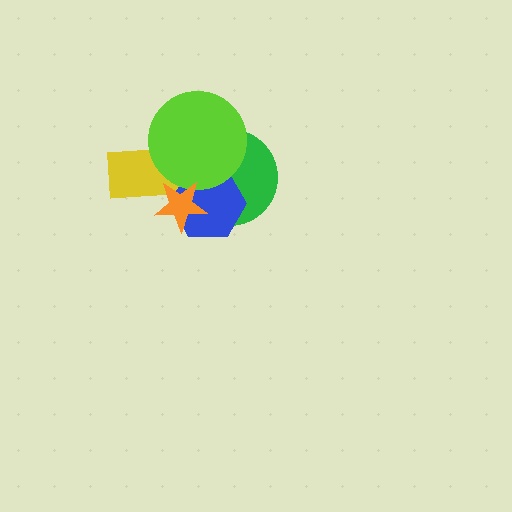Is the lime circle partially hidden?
Yes, it is partially covered by another shape.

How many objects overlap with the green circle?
3 objects overlap with the green circle.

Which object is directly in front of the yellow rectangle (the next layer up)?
The blue hexagon is directly in front of the yellow rectangle.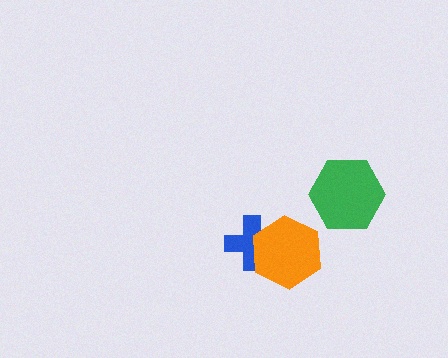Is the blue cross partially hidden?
Yes, it is partially covered by another shape.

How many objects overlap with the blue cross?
1 object overlaps with the blue cross.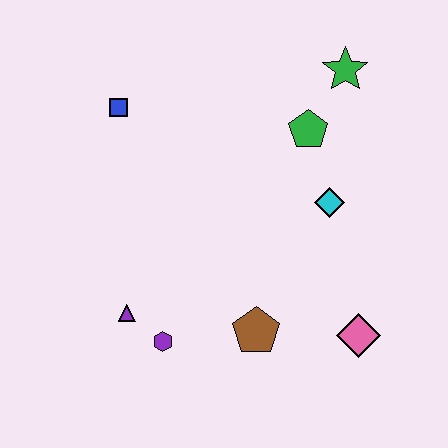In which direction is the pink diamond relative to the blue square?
The pink diamond is to the right of the blue square.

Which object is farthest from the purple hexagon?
The green star is farthest from the purple hexagon.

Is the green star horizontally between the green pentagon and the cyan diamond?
No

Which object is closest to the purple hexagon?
The purple triangle is closest to the purple hexagon.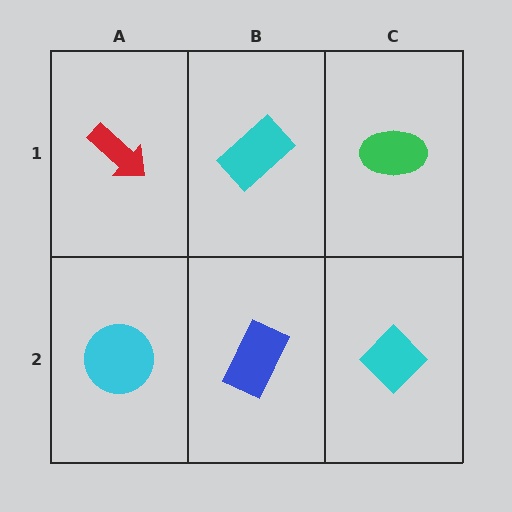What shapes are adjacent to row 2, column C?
A green ellipse (row 1, column C), a blue rectangle (row 2, column B).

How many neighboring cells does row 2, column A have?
2.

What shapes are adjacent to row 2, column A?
A red arrow (row 1, column A), a blue rectangle (row 2, column B).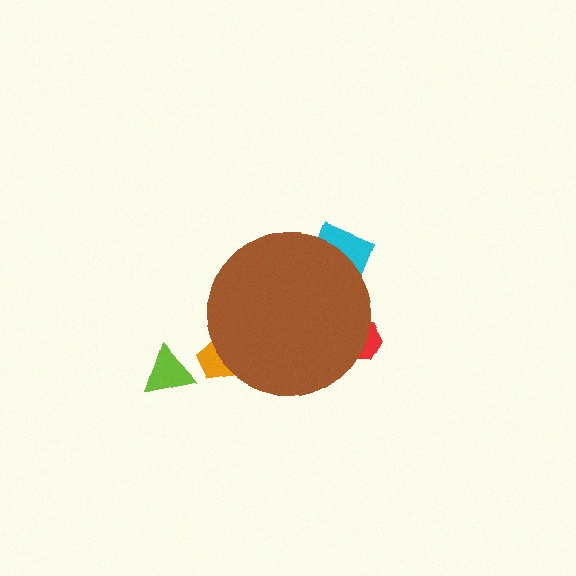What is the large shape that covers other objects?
A brown circle.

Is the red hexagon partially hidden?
Yes, the red hexagon is partially hidden behind the brown circle.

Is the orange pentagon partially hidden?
Yes, the orange pentagon is partially hidden behind the brown circle.